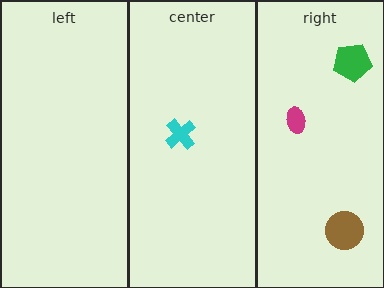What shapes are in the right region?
The green pentagon, the magenta ellipse, the brown circle.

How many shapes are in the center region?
1.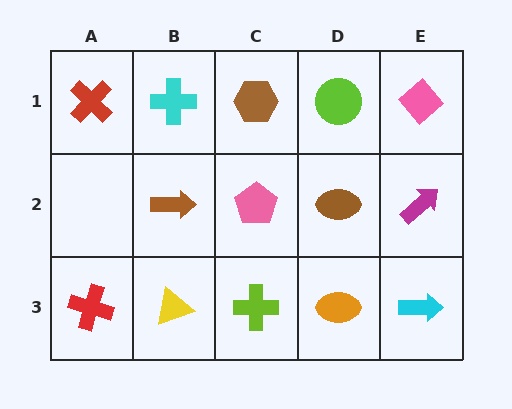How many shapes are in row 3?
5 shapes.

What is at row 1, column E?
A pink diamond.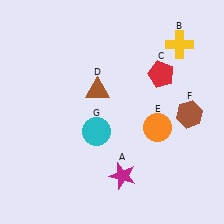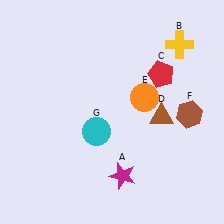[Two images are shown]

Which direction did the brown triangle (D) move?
The brown triangle (D) moved right.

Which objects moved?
The objects that moved are: the brown triangle (D), the orange circle (E).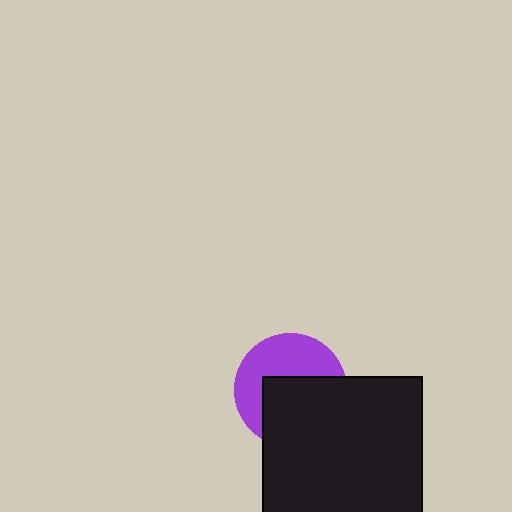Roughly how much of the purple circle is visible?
About half of it is visible (roughly 47%).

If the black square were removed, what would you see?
You would see the complete purple circle.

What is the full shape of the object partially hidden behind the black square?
The partially hidden object is a purple circle.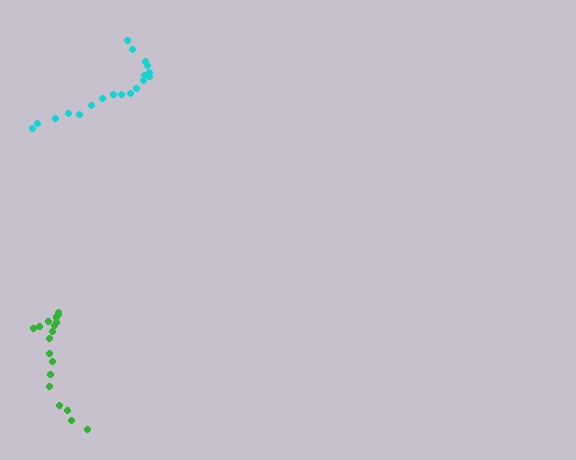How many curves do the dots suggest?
There are 2 distinct paths.